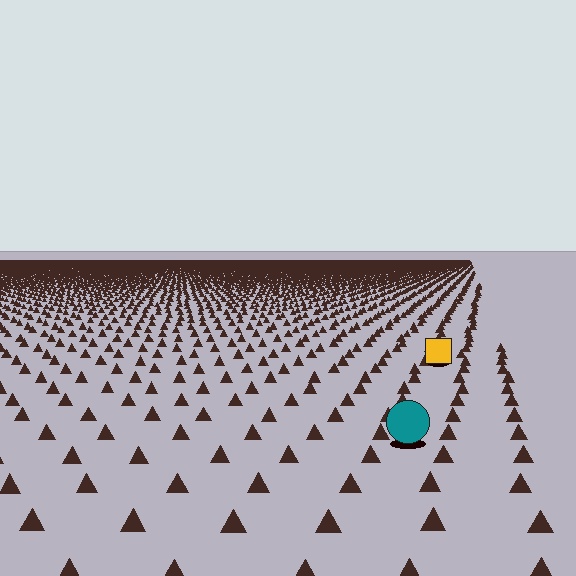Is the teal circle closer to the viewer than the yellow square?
Yes. The teal circle is closer — you can tell from the texture gradient: the ground texture is coarser near it.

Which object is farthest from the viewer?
The yellow square is farthest from the viewer. It appears smaller and the ground texture around it is denser.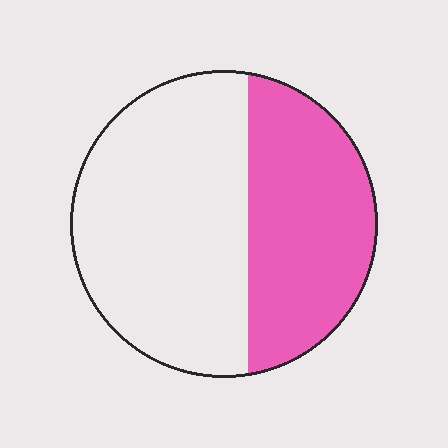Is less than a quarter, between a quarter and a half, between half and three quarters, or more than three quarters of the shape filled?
Between a quarter and a half.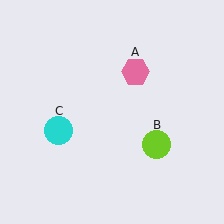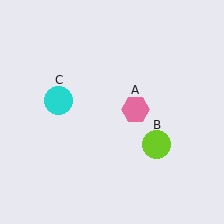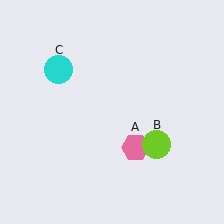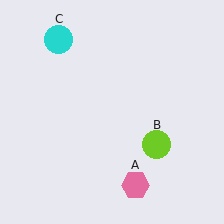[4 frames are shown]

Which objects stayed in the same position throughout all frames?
Lime circle (object B) remained stationary.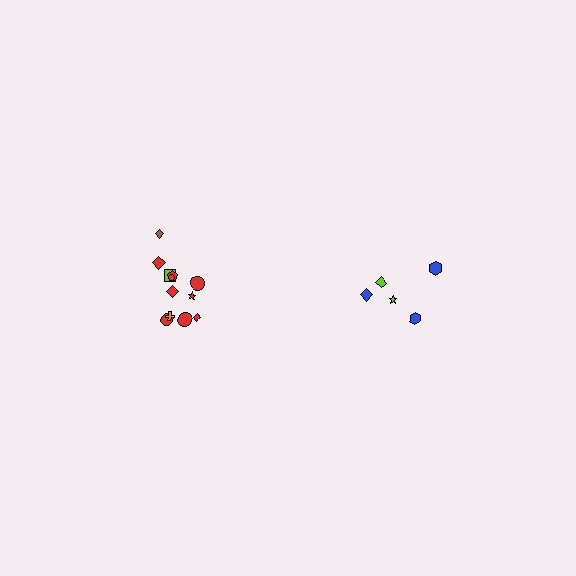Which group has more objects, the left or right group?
The left group.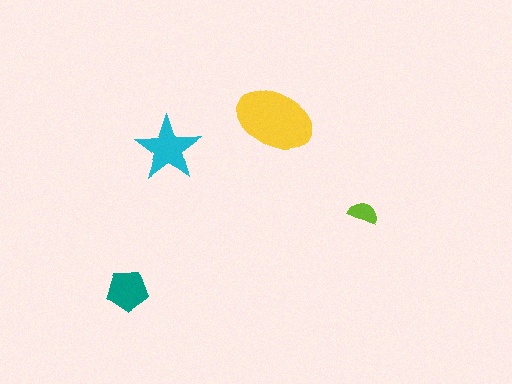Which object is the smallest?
The lime semicircle.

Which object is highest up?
The yellow ellipse is topmost.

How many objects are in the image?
There are 4 objects in the image.